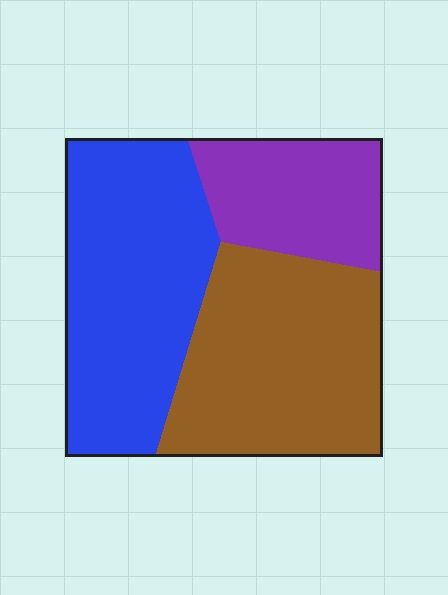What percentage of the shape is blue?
Blue covers around 40% of the shape.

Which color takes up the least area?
Purple, at roughly 20%.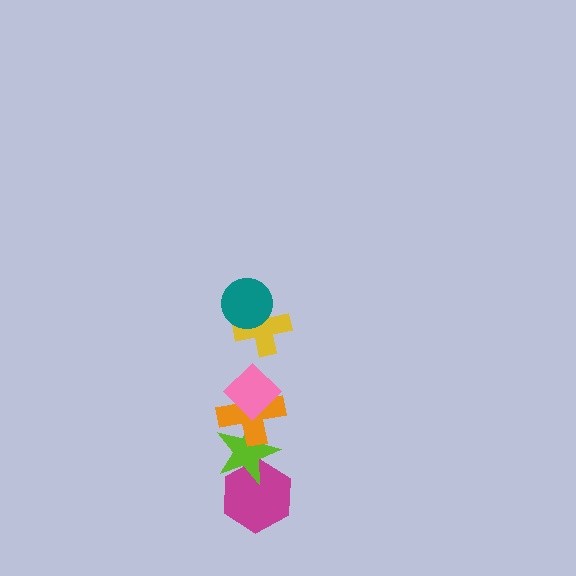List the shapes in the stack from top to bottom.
From top to bottom: the teal circle, the yellow cross, the pink diamond, the orange cross, the lime star, the magenta hexagon.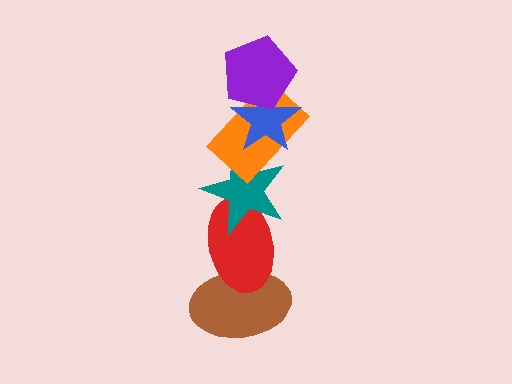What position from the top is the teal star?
The teal star is 4th from the top.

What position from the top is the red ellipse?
The red ellipse is 5th from the top.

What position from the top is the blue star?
The blue star is 2nd from the top.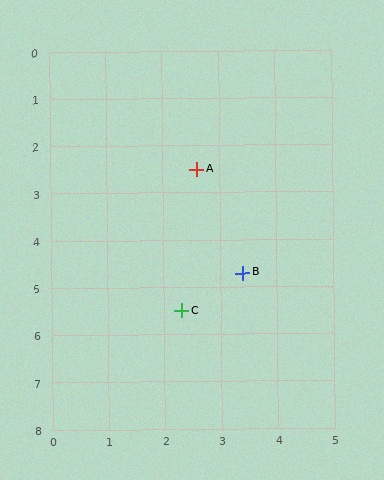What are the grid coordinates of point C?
Point C is at approximately (2.3, 5.5).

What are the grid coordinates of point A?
Point A is at approximately (2.6, 2.5).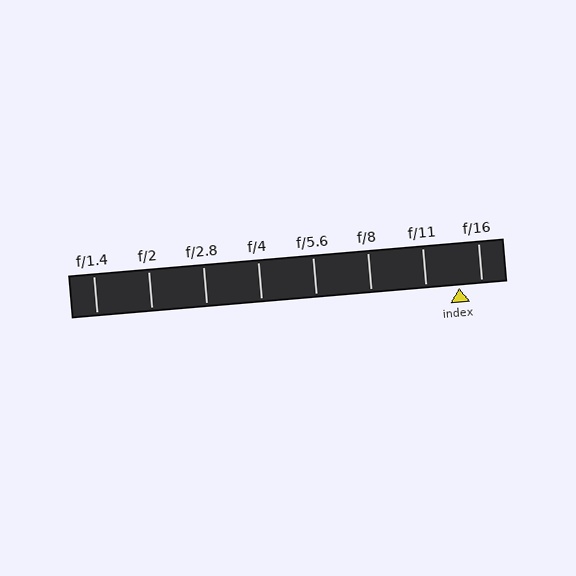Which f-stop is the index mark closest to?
The index mark is closest to f/16.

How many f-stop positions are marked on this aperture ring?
There are 8 f-stop positions marked.